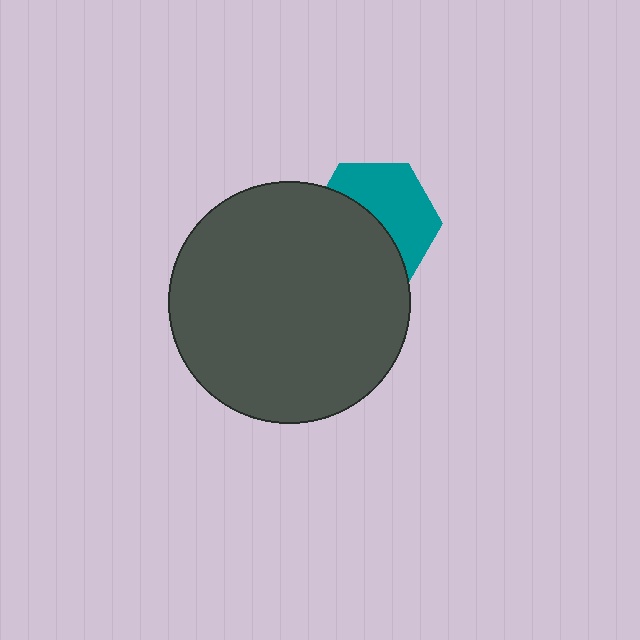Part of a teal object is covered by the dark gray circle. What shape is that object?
It is a hexagon.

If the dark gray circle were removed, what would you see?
You would see the complete teal hexagon.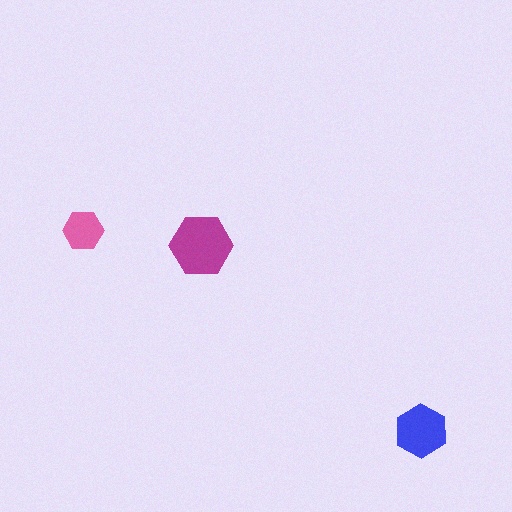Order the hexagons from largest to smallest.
the magenta one, the blue one, the pink one.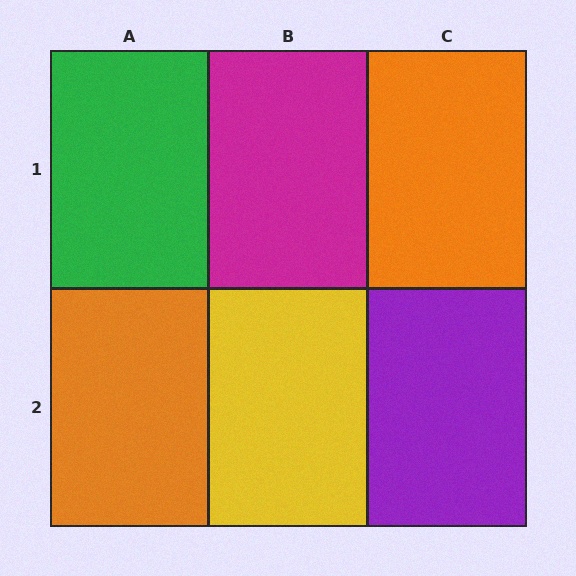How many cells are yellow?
1 cell is yellow.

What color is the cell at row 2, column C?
Purple.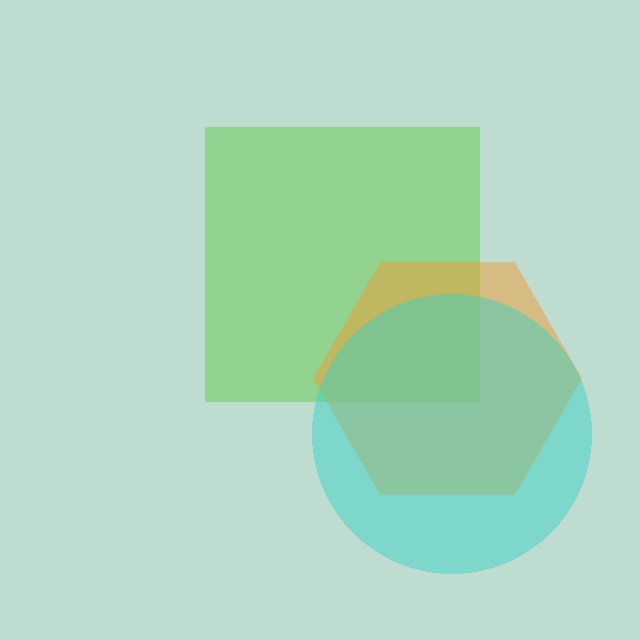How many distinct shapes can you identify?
There are 3 distinct shapes: a lime square, an orange hexagon, a cyan circle.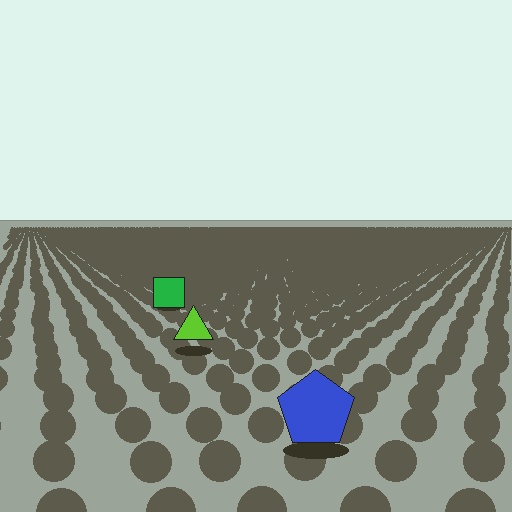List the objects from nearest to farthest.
From nearest to farthest: the blue pentagon, the lime triangle, the green square.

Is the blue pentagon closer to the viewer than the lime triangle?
Yes. The blue pentagon is closer — you can tell from the texture gradient: the ground texture is coarser near it.